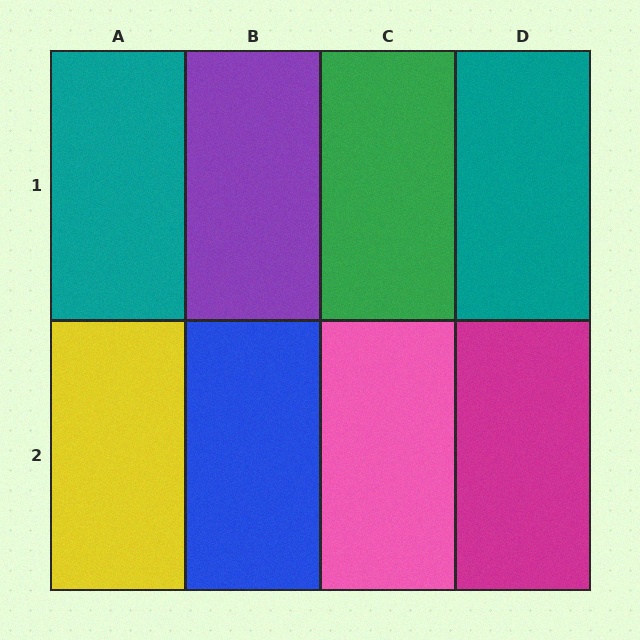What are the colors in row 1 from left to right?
Teal, purple, green, teal.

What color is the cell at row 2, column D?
Magenta.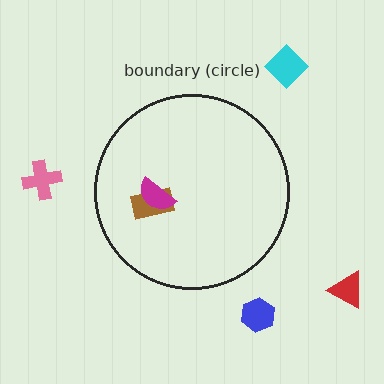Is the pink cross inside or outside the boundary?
Outside.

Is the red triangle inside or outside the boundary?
Outside.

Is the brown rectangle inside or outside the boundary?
Inside.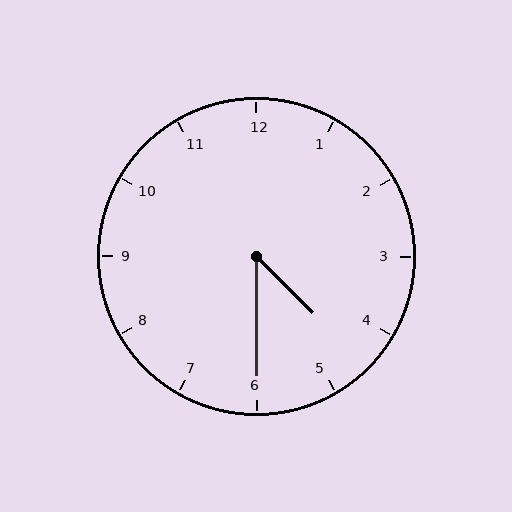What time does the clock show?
4:30.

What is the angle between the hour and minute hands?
Approximately 45 degrees.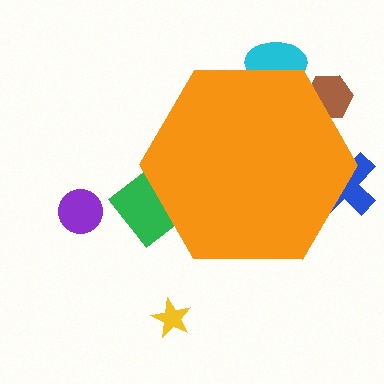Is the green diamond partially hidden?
Yes, the green diamond is partially hidden behind the orange hexagon.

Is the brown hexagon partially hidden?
Yes, the brown hexagon is partially hidden behind the orange hexagon.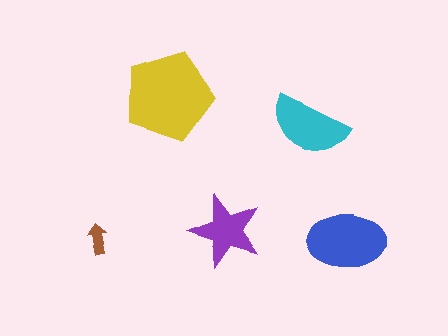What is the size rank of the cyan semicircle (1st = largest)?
3rd.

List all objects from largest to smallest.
The yellow pentagon, the blue ellipse, the cyan semicircle, the purple star, the brown arrow.